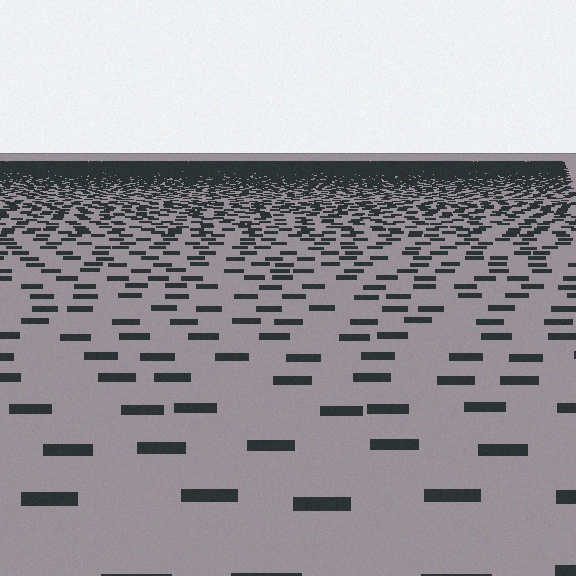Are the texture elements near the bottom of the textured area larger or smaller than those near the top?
Larger. Near the bottom, elements are closer to the viewer and appear at a bigger on-screen size.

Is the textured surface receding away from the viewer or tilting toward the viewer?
The surface is receding away from the viewer. Texture elements get smaller and denser toward the top.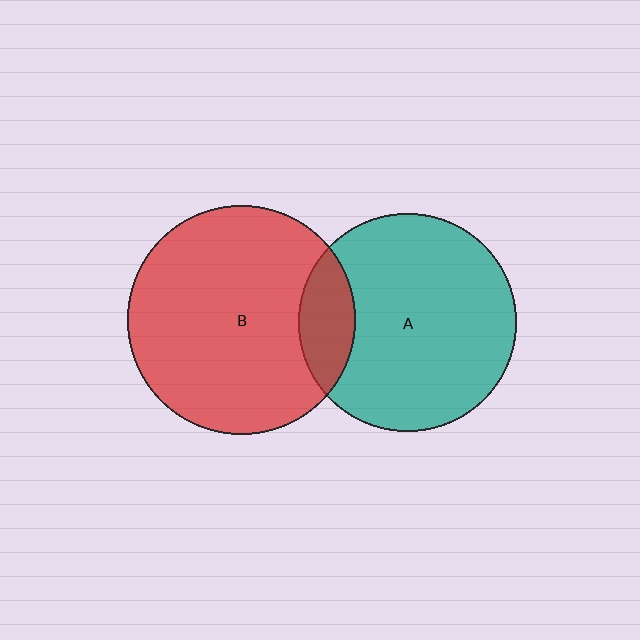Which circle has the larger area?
Circle B (red).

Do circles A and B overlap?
Yes.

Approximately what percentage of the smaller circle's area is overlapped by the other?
Approximately 15%.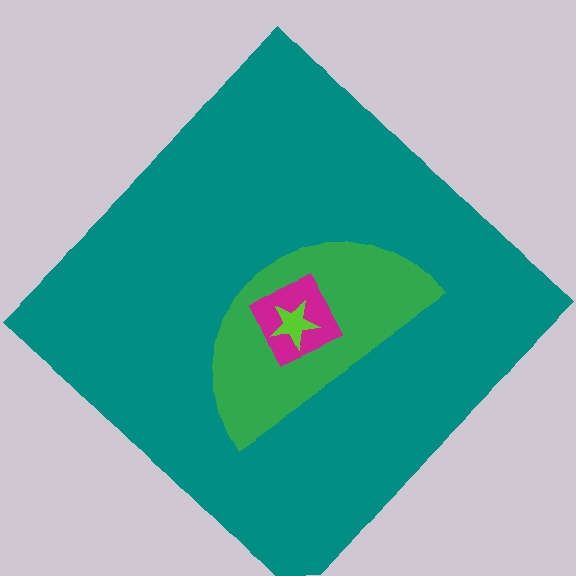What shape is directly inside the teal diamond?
The green semicircle.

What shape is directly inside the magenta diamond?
The lime star.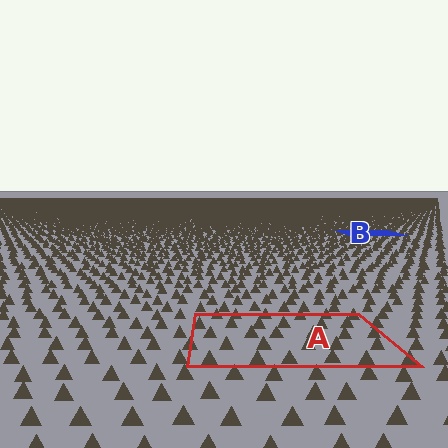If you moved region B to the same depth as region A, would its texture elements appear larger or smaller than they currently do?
They would appear larger. At a closer depth, the same texture elements are projected at a bigger on-screen size.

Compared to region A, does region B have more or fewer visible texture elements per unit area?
Region B has more texture elements per unit area — they are packed more densely because it is farther away.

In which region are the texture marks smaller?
The texture marks are smaller in region B, because it is farther away.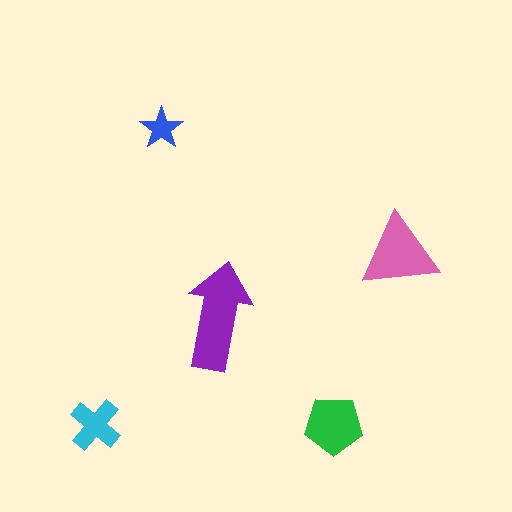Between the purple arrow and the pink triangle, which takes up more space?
The purple arrow.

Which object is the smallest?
The blue star.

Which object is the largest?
The purple arrow.